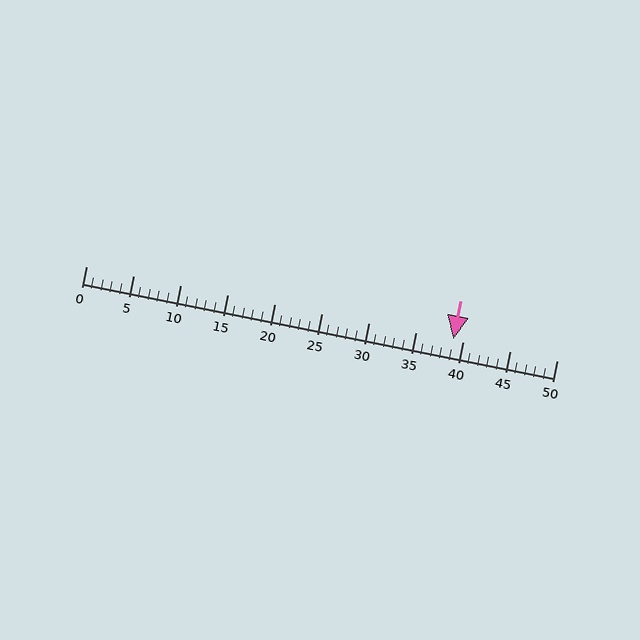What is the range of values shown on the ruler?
The ruler shows values from 0 to 50.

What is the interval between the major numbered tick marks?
The major tick marks are spaced 5 units apart.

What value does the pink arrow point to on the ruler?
The pink arrow points to approximately 39.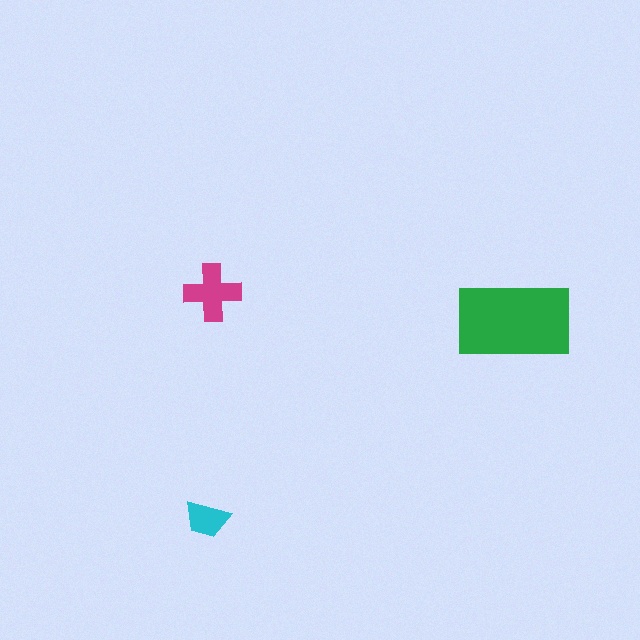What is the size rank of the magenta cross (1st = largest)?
2nd.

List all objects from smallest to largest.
The cyan trapezoid, the magenta cross, the green rectangle.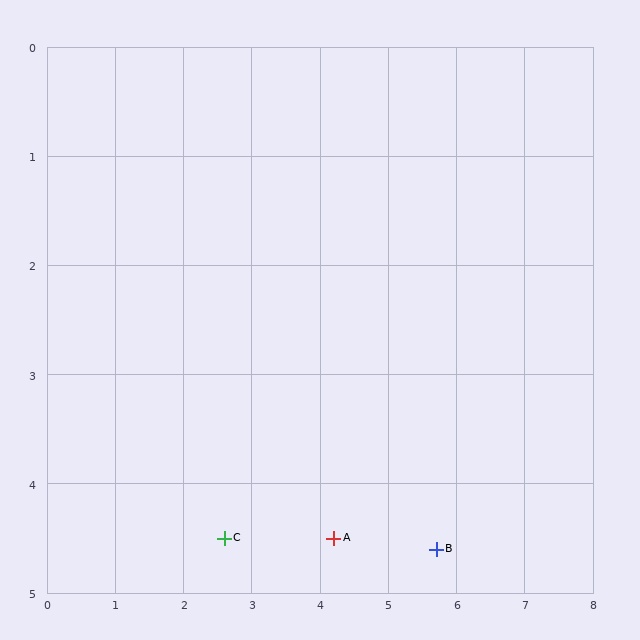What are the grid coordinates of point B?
Point B is at approximately (5.7, 4.6).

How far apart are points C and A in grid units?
Points C and A are about 1.6 grid units apart.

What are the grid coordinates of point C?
Point C is at approximately (2.6, 4.5).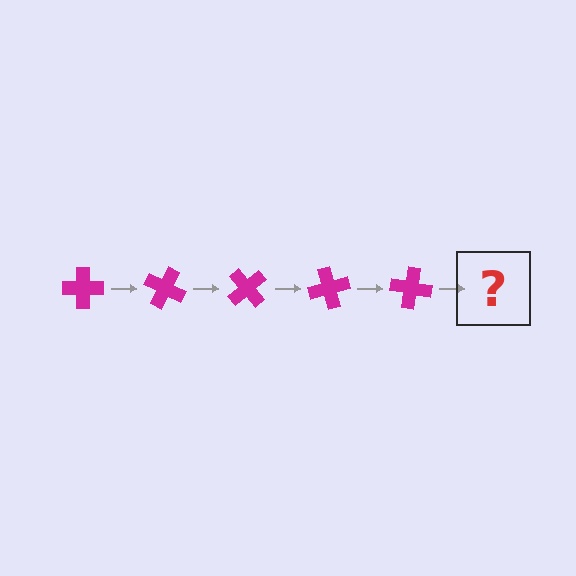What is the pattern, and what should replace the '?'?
The pattern is that the cross rotates 25 degrees each step. The '?' should be a magenta cross rotated 125 degrees.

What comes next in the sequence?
The next element should be a magenta cross rotated 125 degrees.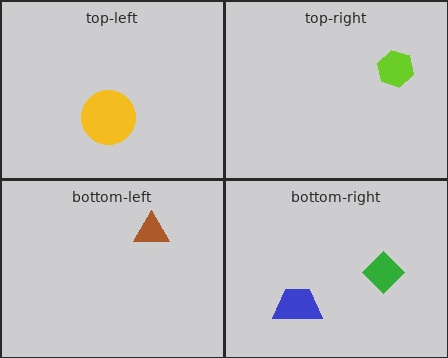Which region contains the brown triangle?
The bottom-left region.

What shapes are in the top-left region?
The yellow circle.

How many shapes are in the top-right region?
1.